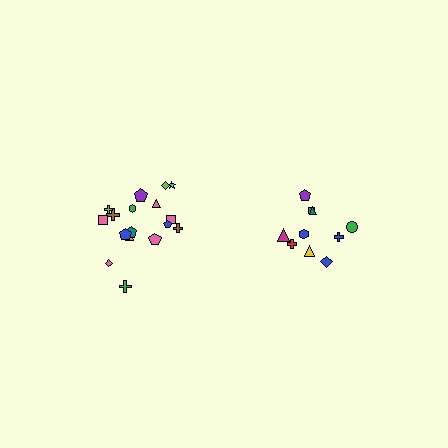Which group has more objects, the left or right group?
The left group.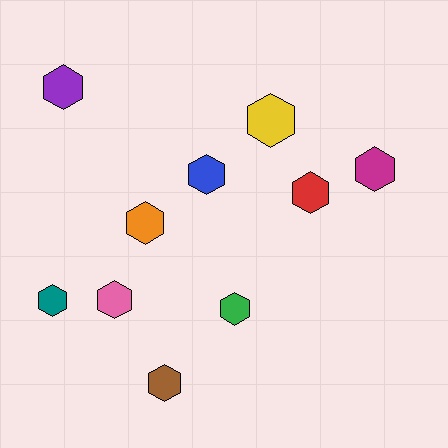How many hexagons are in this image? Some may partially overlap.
There are 10 hexagons.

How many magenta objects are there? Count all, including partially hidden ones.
There is 1 magenta object.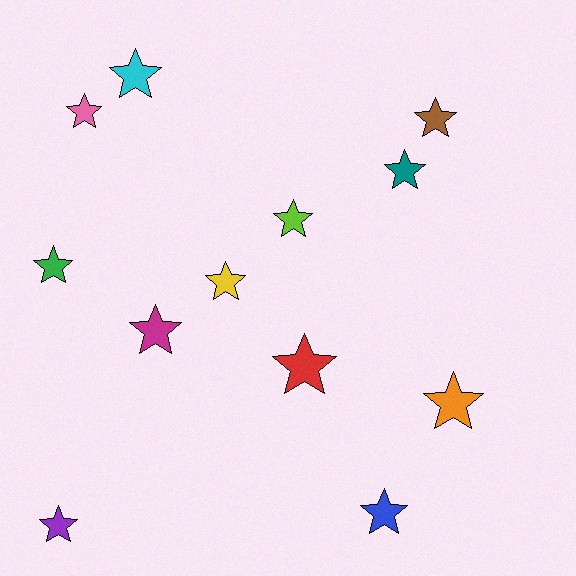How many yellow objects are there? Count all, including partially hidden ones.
There is 1 yellow object.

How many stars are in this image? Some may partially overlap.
There are 12 stars.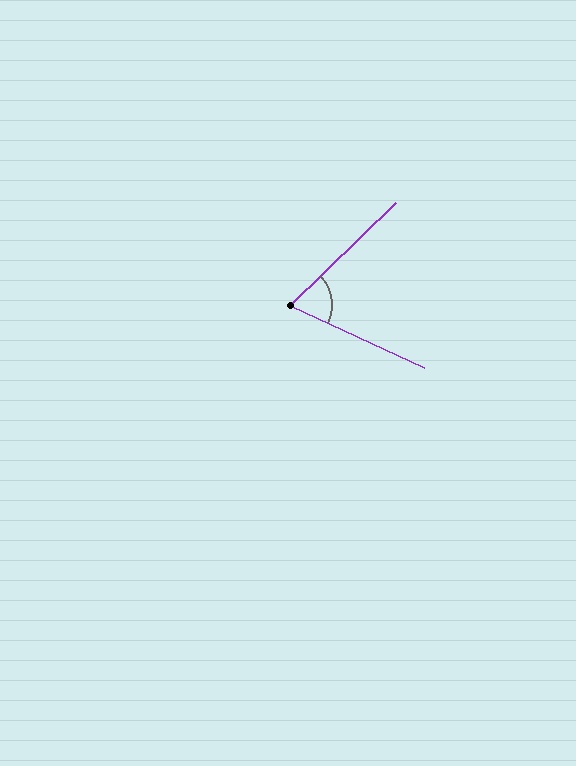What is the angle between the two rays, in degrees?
Approximately 69 degrees.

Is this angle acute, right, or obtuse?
It is acute.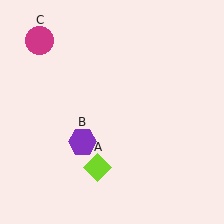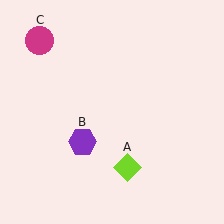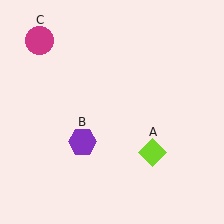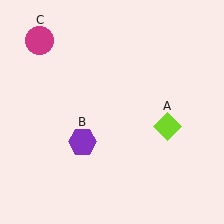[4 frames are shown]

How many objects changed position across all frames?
1 object changed position: lime diamond (object A).